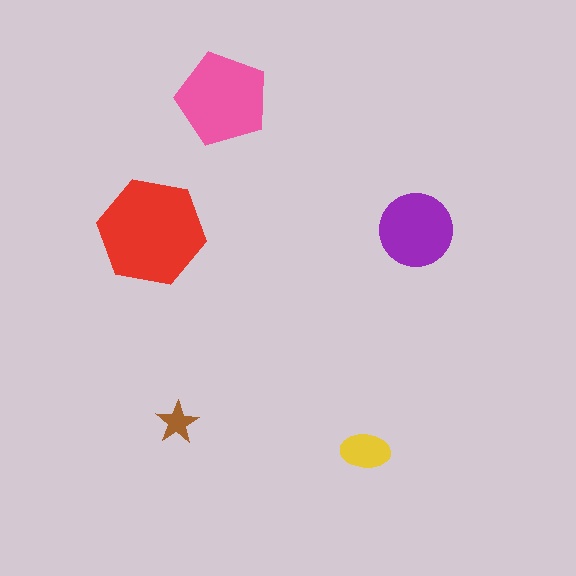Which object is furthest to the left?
The red hexagon is leftmost.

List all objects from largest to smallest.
The red hexagon, the pink pentagon, the purple circle, the yellow ellipse, the brown star.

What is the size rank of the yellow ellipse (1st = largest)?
4th.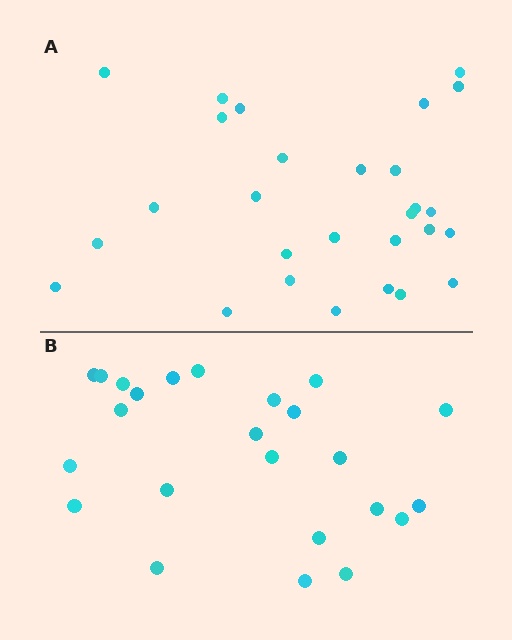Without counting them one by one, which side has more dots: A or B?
Region A (the top region) has more dots.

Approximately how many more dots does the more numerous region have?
Region A has about 4 more dots than region B.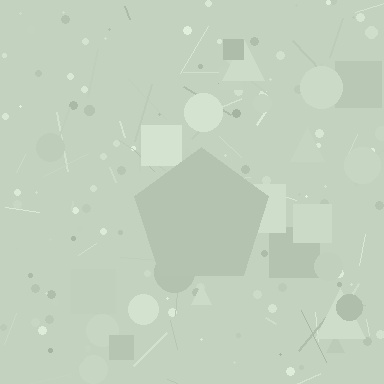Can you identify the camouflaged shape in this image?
The camouflaged shape is a pentagon.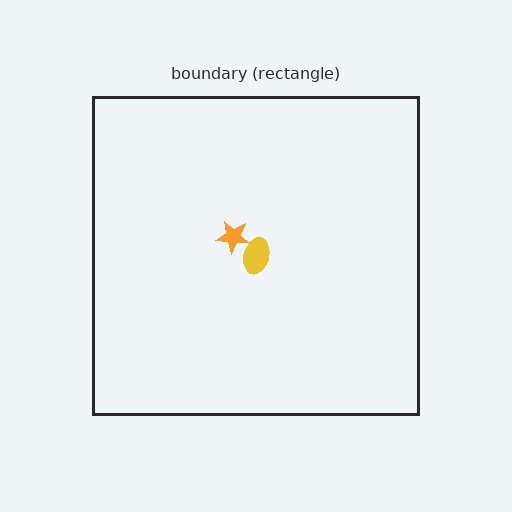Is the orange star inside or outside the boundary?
Inside.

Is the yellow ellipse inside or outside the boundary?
Inside.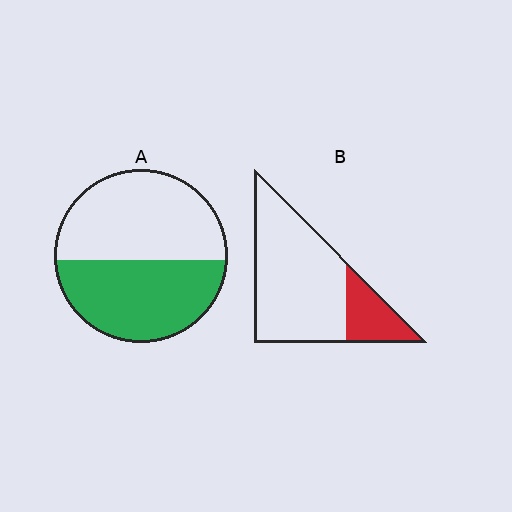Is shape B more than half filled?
No.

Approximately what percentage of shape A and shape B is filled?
A is approximately 45% and B is approximately 20%.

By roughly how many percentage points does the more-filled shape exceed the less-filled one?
By roughly 25 percentage points (A over B).